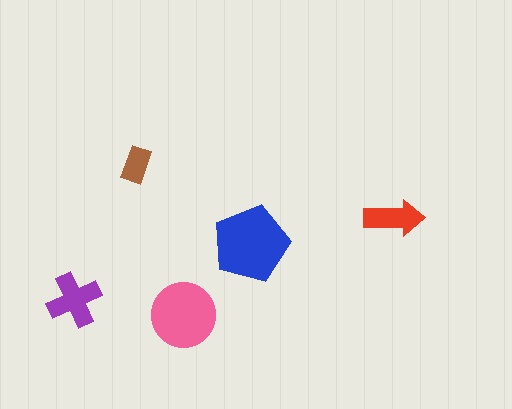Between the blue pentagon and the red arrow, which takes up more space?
The blue pentagon.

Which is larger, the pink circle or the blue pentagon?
The blue pentagon.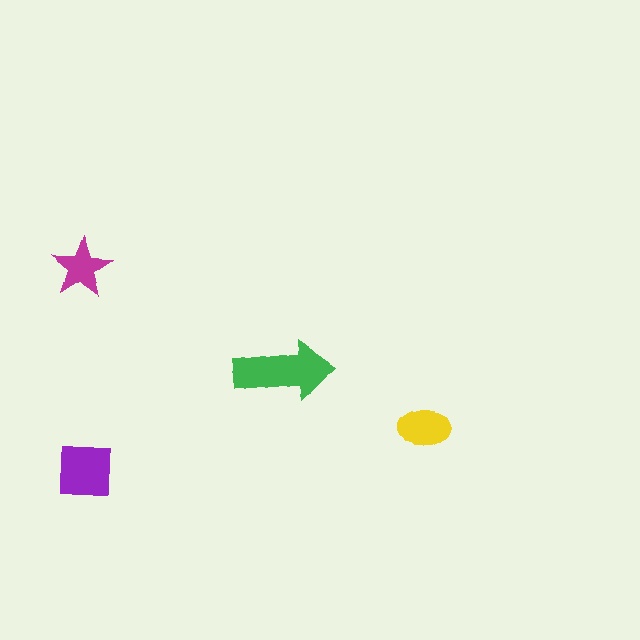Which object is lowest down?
The purple square is bottommost.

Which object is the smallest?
The magenta star.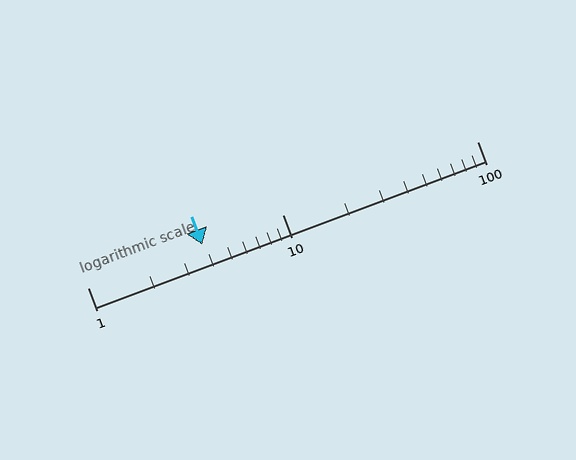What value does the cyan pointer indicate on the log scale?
The pointer indicates approximately 3.9.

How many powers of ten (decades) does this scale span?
The scale spans 2 decades, from 1 to 100.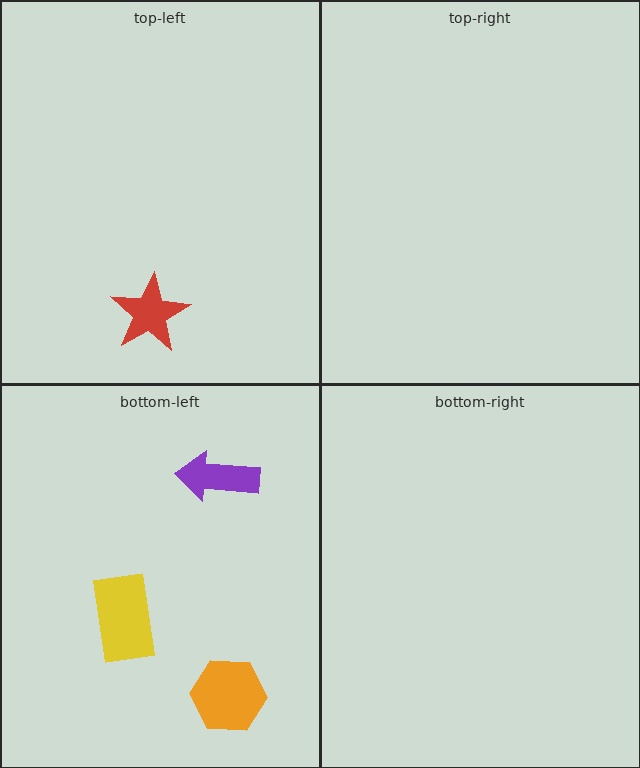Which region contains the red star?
The top-left region.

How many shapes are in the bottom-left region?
3.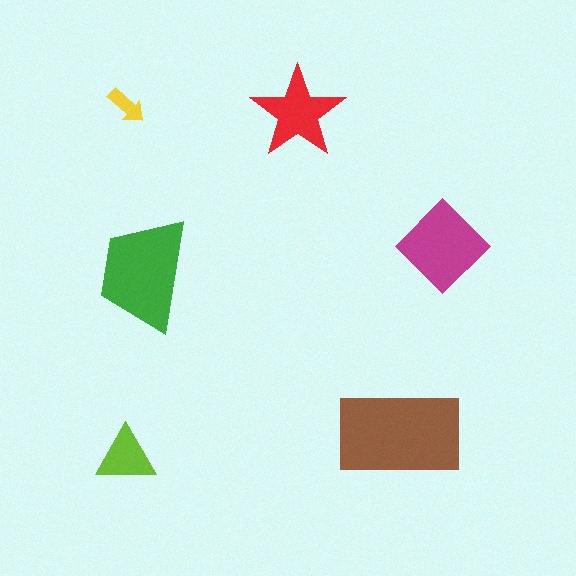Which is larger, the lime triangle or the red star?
The red star.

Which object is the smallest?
The yellow arrow.